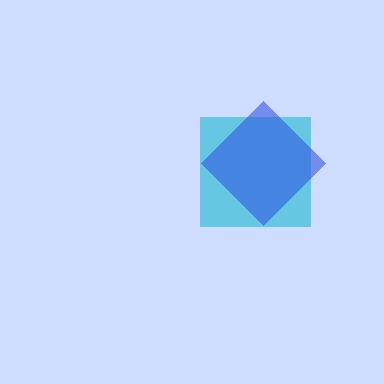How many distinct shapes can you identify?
There are 2 distinct shapes: a cyan square, a blue diamond.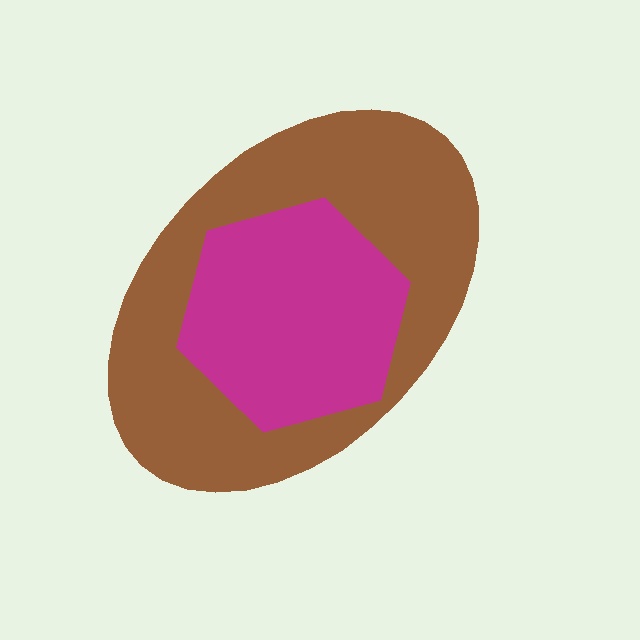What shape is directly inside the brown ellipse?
The magenta hexagon.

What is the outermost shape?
The brown ellipse.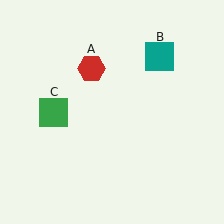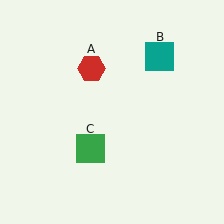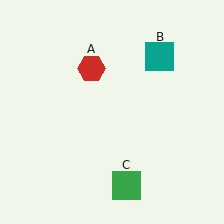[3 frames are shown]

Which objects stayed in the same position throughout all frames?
Red hexagon (object A) and teal square (object B) remained stationary.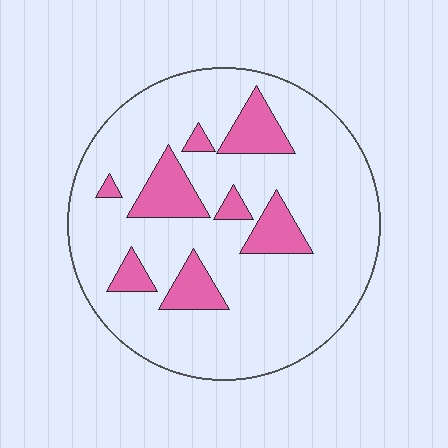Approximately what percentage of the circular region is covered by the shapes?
Approximately 20%.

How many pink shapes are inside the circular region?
8.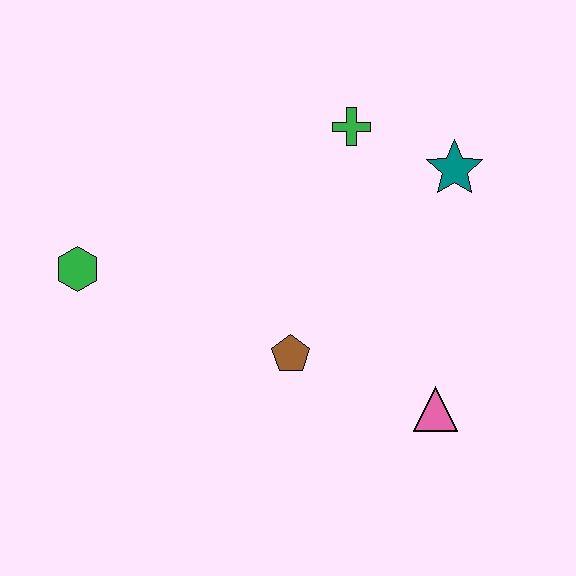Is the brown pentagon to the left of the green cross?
Yes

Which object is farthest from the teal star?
The green hexagon is farthest from the teal star.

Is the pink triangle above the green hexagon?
No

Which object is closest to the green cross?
The teal star is closest to the green cross.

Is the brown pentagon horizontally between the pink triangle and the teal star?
No